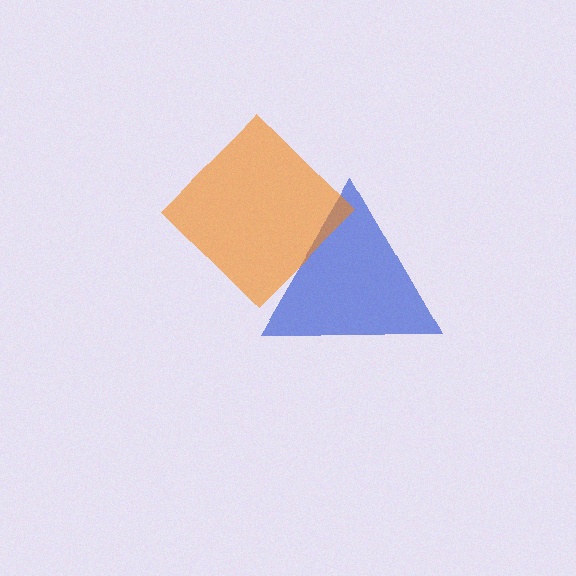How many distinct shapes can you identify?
There are 2 distinct shapes: a blue triangle, an orange diamond.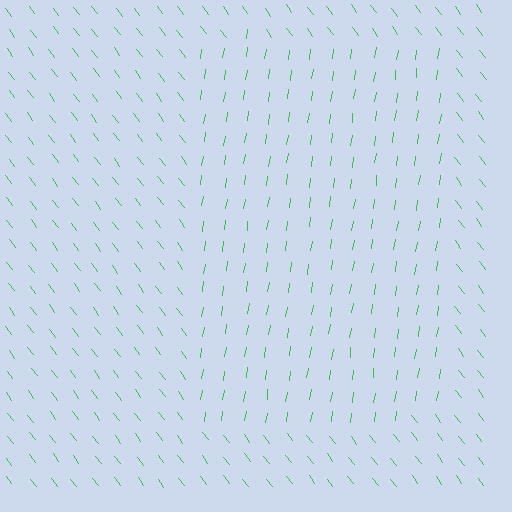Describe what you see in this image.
The image is filled with small green line segments. A rectangle region in the image has lines oriented differently from the surrounding lines, creating a visible texture boundary.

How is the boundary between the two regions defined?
The boundary is defined purely by a change in line orientation (approximately 45 degrees difference). All lines are the same color and thickness.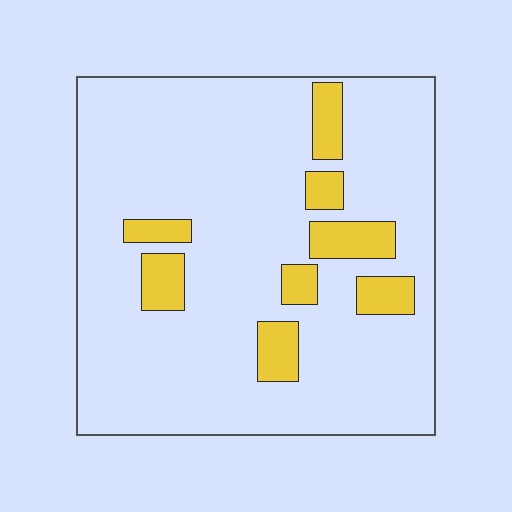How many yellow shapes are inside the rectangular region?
8.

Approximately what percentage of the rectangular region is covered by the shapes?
Approximately 15%.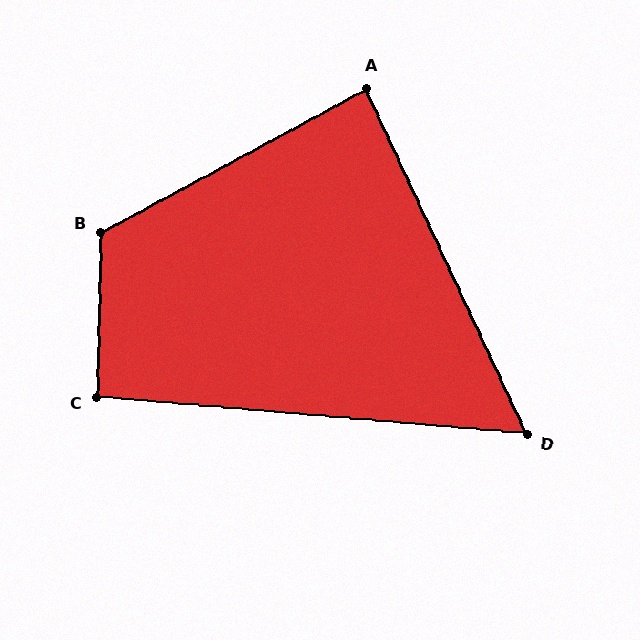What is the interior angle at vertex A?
Approximately 87 degrees (approximately right).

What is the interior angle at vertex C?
Approximately 93 degrees (approximately right).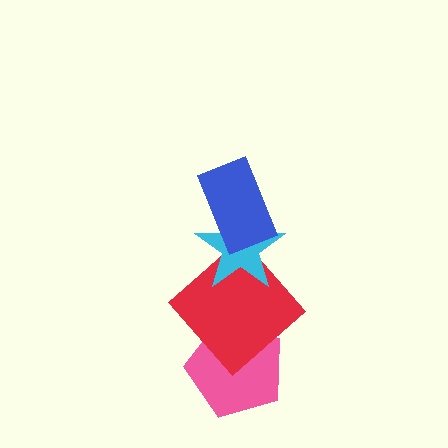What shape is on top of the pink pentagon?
The red diamond is on top of the pink pentagon.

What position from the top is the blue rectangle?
The blue rectangle is 1st from the top.